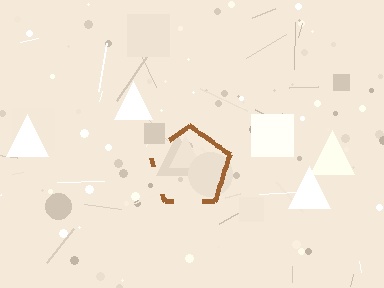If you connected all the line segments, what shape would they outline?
They would outline a pentagon.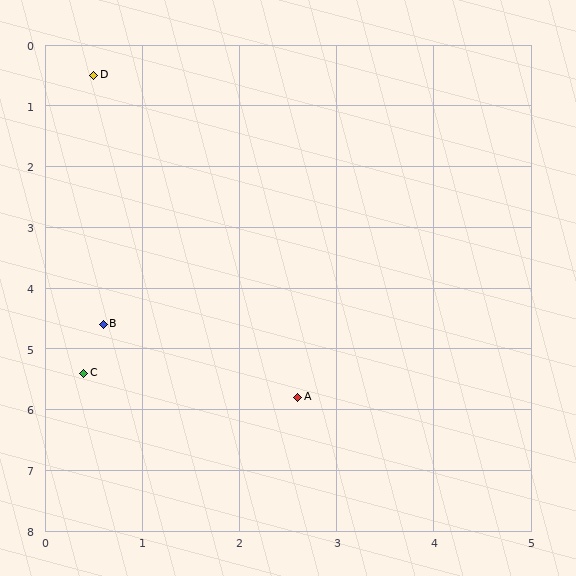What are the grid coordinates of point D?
Point D is at approximately (0.5, 0.5).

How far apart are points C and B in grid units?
Points C and B are about 0.8 grid units apart.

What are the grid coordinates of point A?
Point A is at approximately (2.6, 5.8).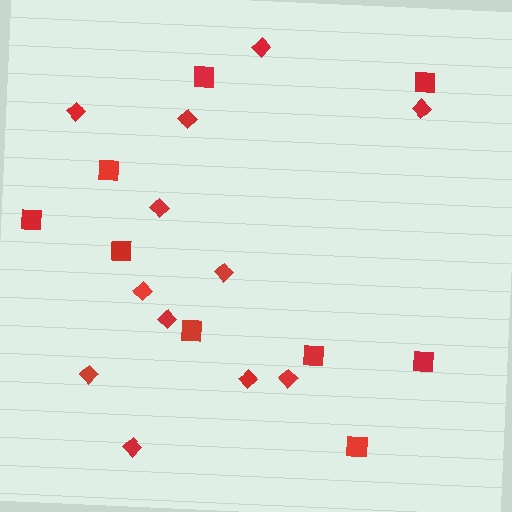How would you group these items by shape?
There are 2 groups: one group of diamonds (12) and one group of squares (9).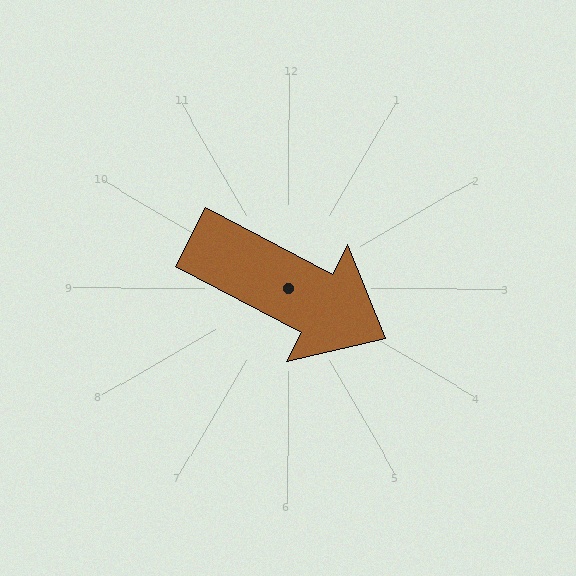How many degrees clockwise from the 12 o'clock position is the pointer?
Approximately 118 degrees.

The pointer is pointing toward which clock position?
Roughly 4 o'clock.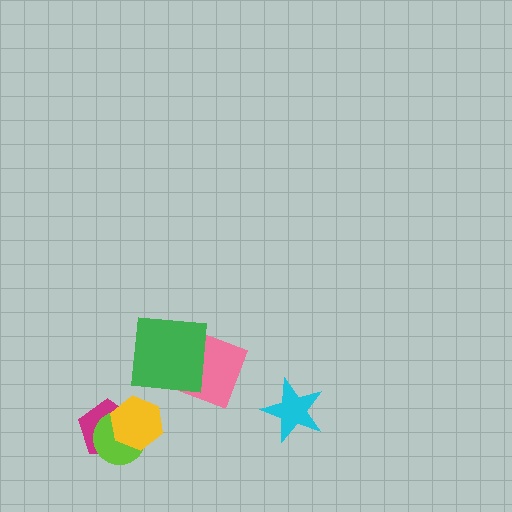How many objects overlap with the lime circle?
2 objects overlap with the lime circle.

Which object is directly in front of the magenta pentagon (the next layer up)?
The lime circle is directly in front of the magenta pentagon.